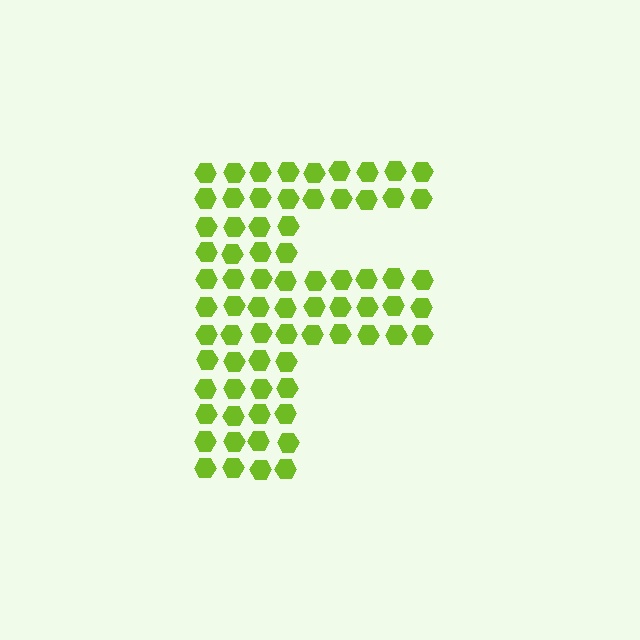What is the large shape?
The large shape is the letter F.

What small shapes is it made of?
It is made of small hexagons.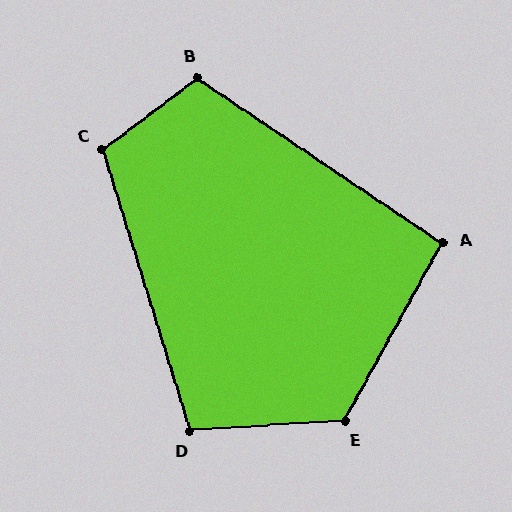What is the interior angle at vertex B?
Approximately 109 degrees (obtuse).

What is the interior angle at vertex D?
Approximately 104 degrees (obtuse).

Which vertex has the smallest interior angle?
A, at approximately 95 degrees.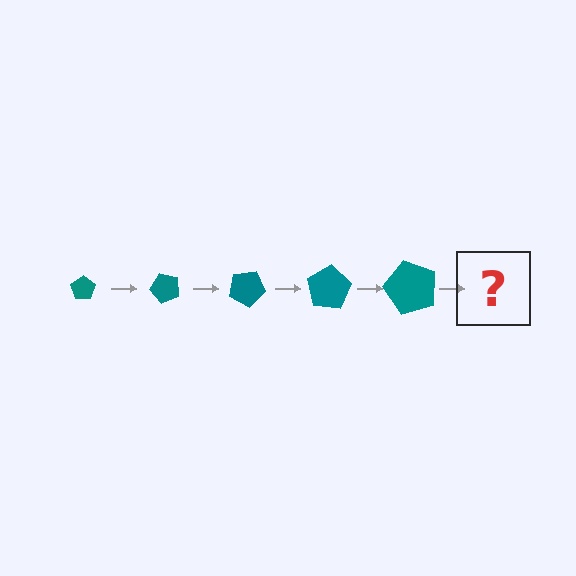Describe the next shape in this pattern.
It should be a pentagon, larger than the previous one and rotated 250 degrees from the start.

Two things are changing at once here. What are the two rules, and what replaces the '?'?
The two rules are that the pentagon grows larger each step and it rotates 50 degrees each step. The '?' should be a pentagon, larger than the previous one and rotated 250 degrees from the start.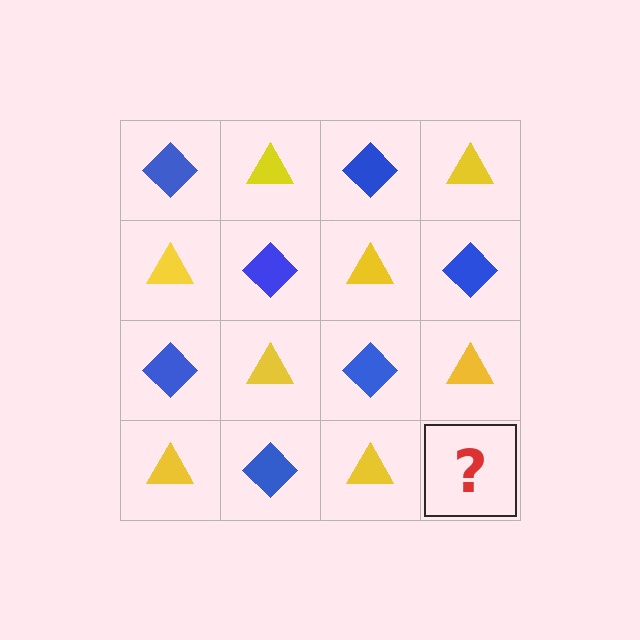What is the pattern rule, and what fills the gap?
The rule is that it alternates blue diamond and yellow triangle in a checkerboard pattern. The gap should be filled with a blue diamond.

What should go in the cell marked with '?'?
The missing cell should contain a blue diamond.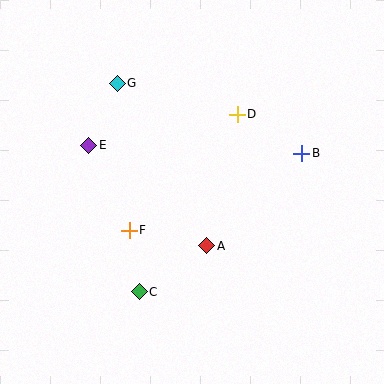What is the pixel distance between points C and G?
The distance between C and G is 210 pixels.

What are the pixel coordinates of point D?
Point D is at (237, 114).